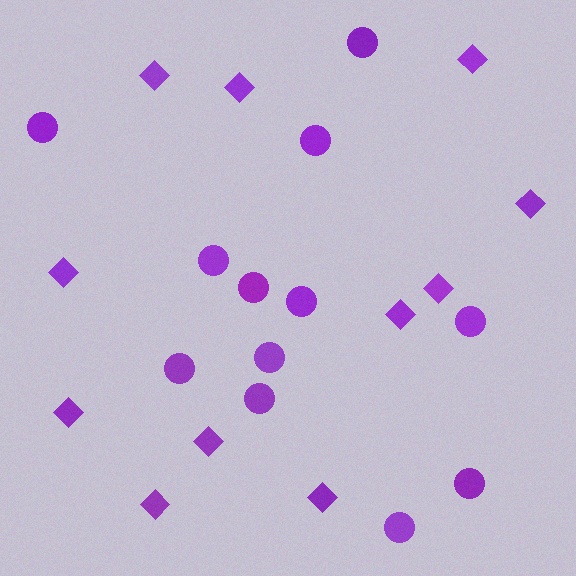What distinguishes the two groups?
There are 2 groups: one group of diamonds (11) and one group of circles (12).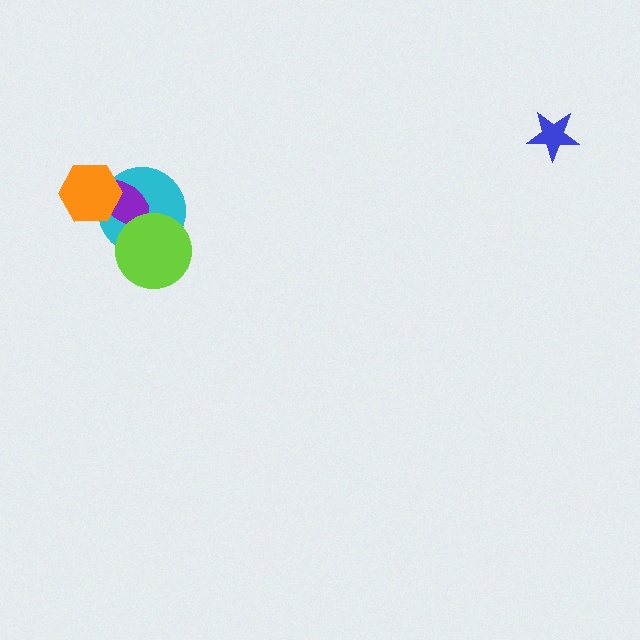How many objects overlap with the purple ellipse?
3 objects overlap with the purple ellipse.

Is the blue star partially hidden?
No, no other shape covers it.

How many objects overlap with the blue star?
0 objects overlap with the blue star.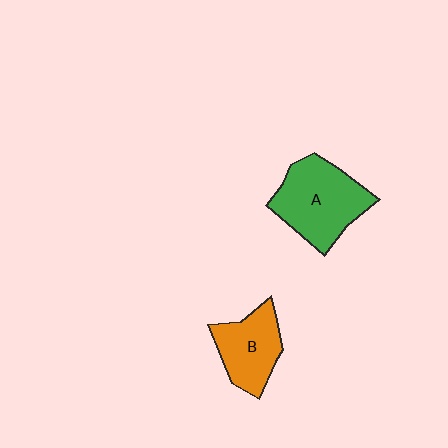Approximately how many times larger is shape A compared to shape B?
Approximately 1.4 times.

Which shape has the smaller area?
Shape B (orange).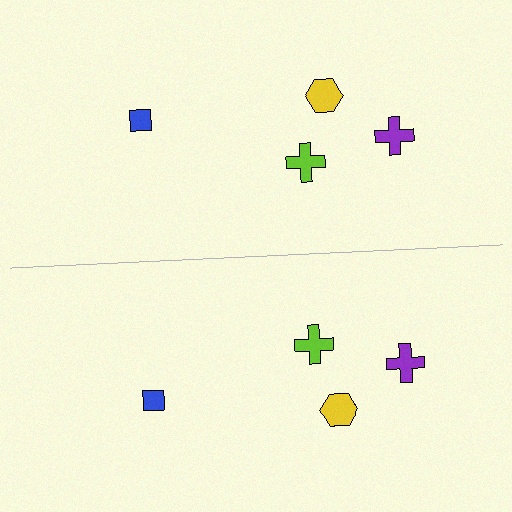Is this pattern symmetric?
Yes, this pattern has bilateral (reflection) symmetry.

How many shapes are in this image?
There are 8 shapes in this image.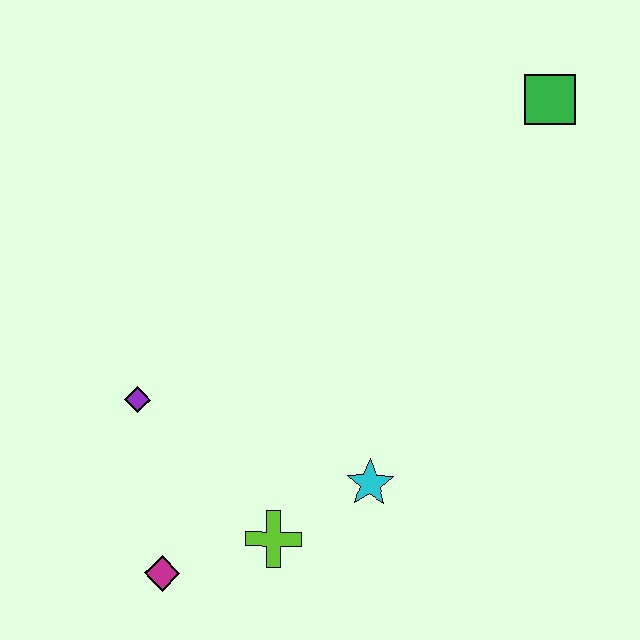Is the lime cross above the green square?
No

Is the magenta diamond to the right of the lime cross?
No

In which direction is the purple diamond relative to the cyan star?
The purple diamond is to the left of the cyan star.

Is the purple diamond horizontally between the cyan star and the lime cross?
No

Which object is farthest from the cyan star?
The green square is farthest from the cyan star.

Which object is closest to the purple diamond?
The magenta diamond is closest to the purple diamond.